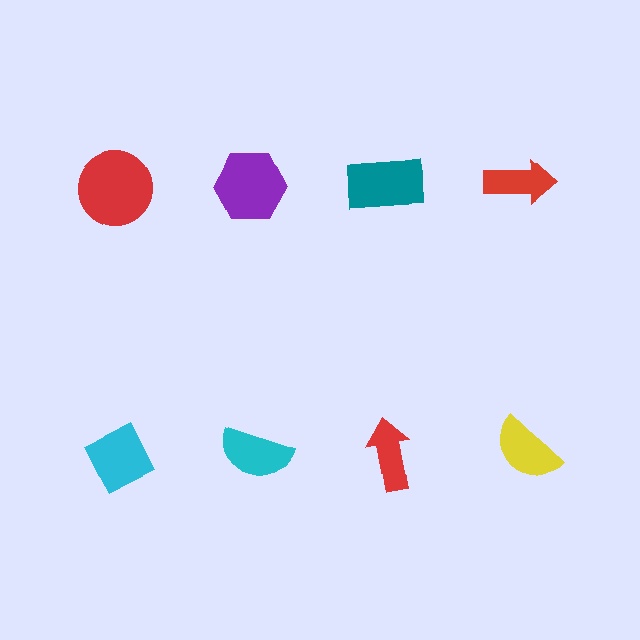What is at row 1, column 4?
A red arrow.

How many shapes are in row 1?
4 shapes.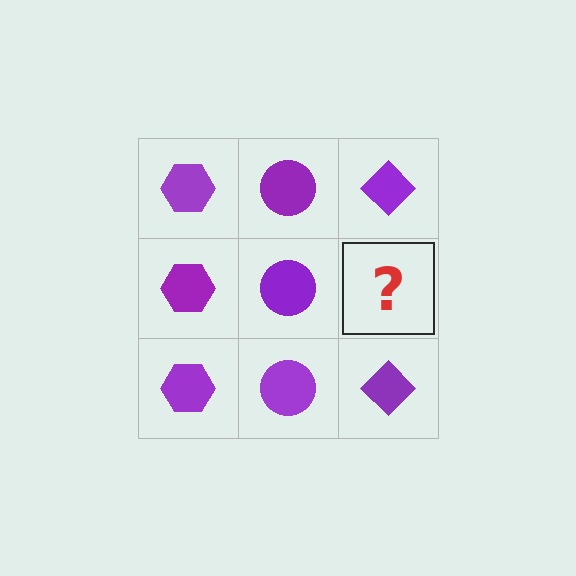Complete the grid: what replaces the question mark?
The question mark should be replaced with a purple diamond.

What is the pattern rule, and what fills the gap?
The rule is that each column has a consistent shape. The gap should be filled with a purple diamond.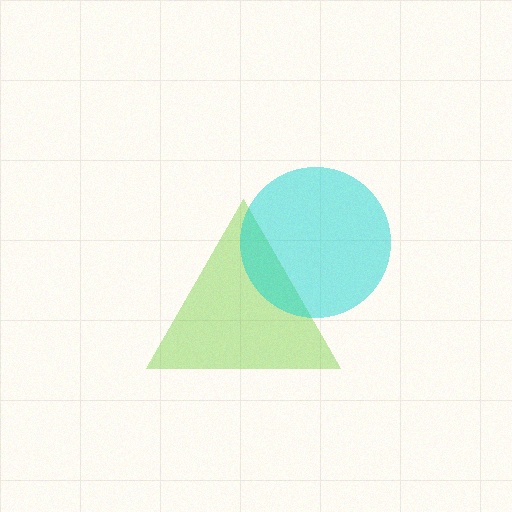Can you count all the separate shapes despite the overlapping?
Yes, there are 2 separate shapes.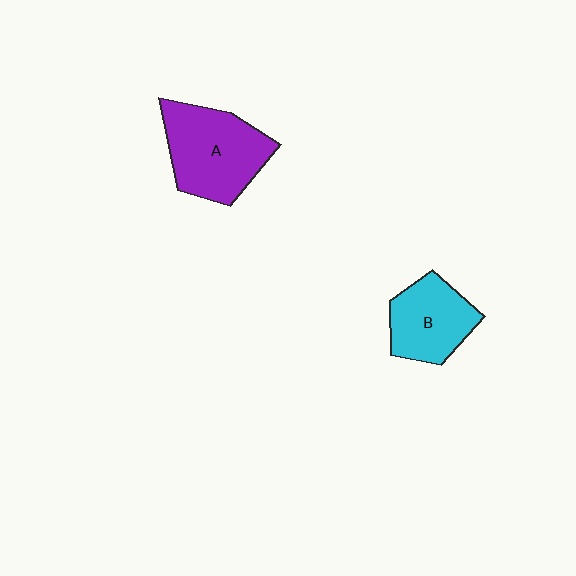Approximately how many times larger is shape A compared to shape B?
Approximately 1.4 times.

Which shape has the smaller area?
Shape B (cyan).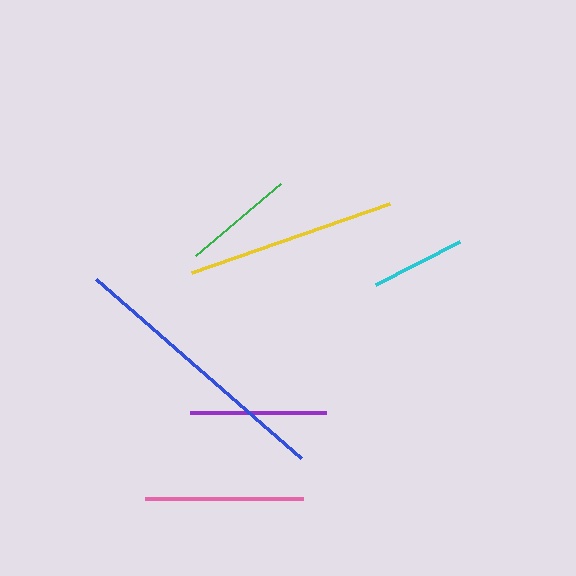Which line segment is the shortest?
The cyan line is the shortest at approximately 94 pixels.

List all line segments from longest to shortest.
From longest to shortest: blue, yellow, pink, purple, green, cyan.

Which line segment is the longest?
The blue line is the longest at approximately 273 pixels.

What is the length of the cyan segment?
The cyan segment is approximately 94 pixels long.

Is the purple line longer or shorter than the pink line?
The pink line is longer than the purple line.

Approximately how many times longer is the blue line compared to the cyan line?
The blue line is approximately 2.9 times the length of the cyan line.